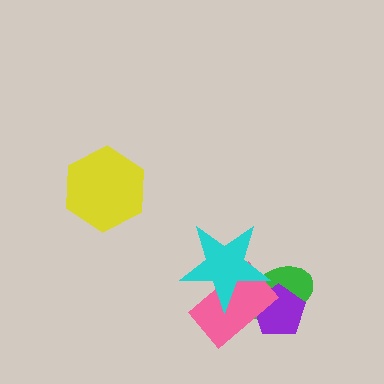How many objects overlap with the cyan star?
2 objects overlap with the cyan star.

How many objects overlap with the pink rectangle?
3 objects overlap with the pink rectangle.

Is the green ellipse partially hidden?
Yes, it is partially covered by another shape.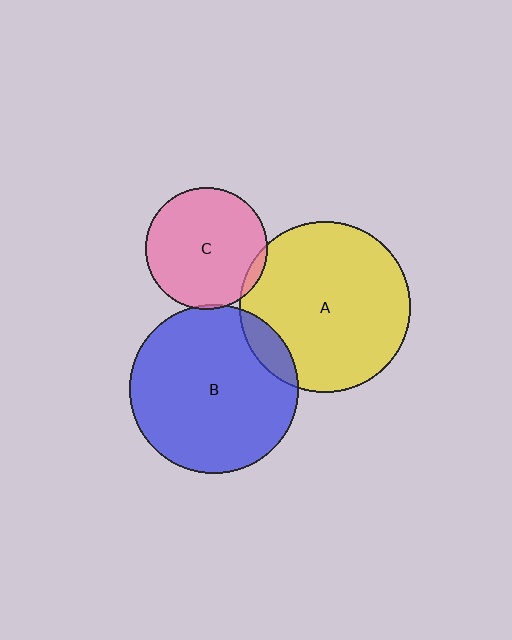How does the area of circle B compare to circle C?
Approximately 1.9 times.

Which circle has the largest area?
Circle A (yellow).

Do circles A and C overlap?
Yes.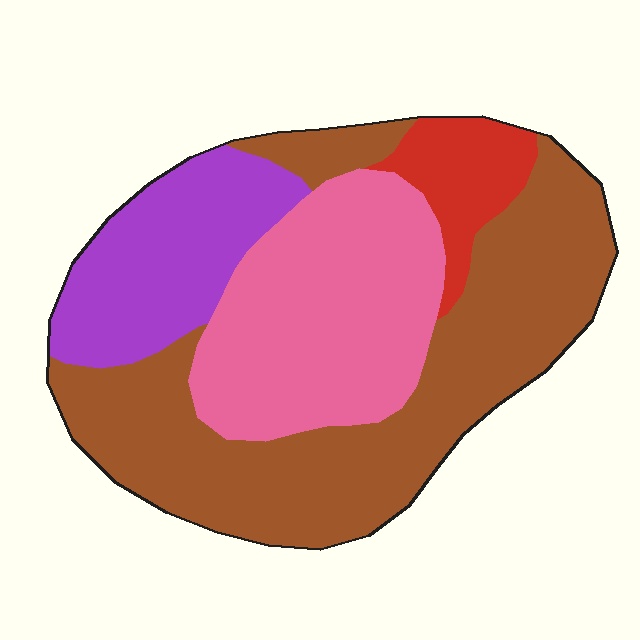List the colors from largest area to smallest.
From largest to smallest: brown, pink, purple, red.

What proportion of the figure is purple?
Purple covers 18% of the figure.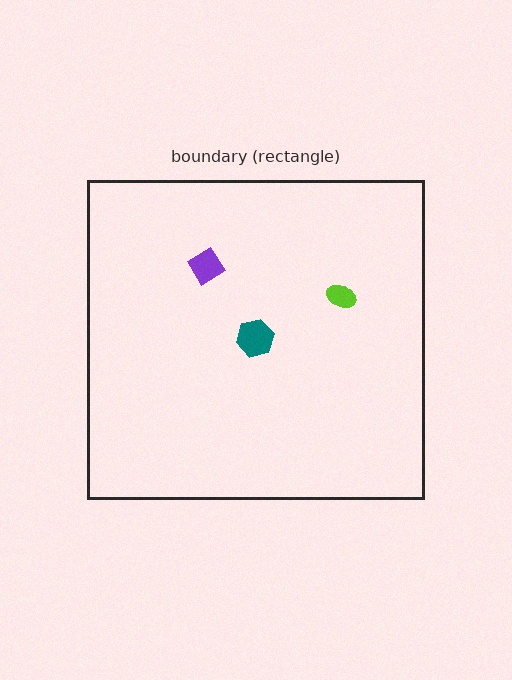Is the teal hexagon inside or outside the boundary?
Inside.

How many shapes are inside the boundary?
3 inside, 0 outside.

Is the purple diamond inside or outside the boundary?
Inside.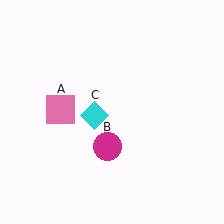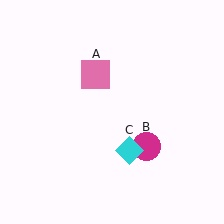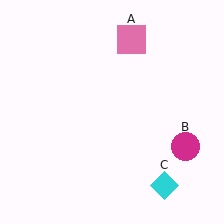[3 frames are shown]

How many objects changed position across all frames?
3 objects changed position: pink square (object A), magenta circle (object B), cyan diamond (object C).